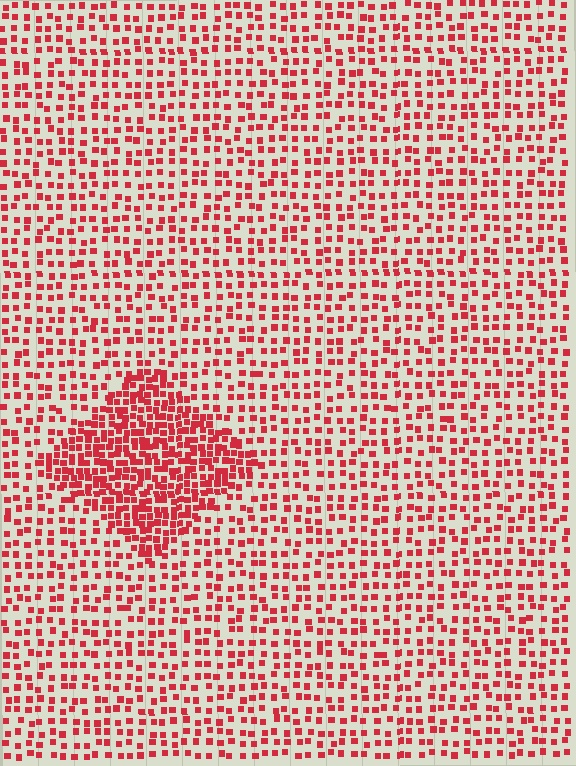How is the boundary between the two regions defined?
The boundary is defined by a change in element density (approximately 2.1x ratio). All elements are the same color, size, and shape.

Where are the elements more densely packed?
The elements are more densely packed inside the diamond boundary.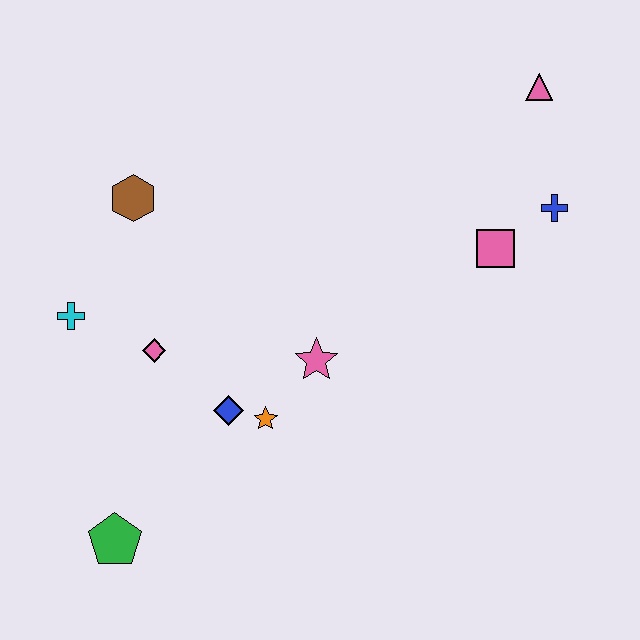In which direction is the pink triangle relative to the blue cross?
The pink triangle is above the blue cross.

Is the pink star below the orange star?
No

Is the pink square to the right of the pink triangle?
No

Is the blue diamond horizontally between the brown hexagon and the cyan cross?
No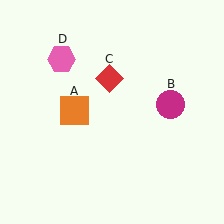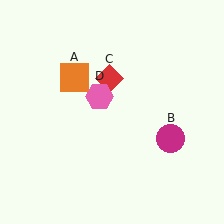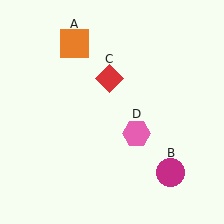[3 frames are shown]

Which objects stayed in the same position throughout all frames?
Red diamond (object C) remained stationary.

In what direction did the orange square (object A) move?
The orange square (object A) moved up.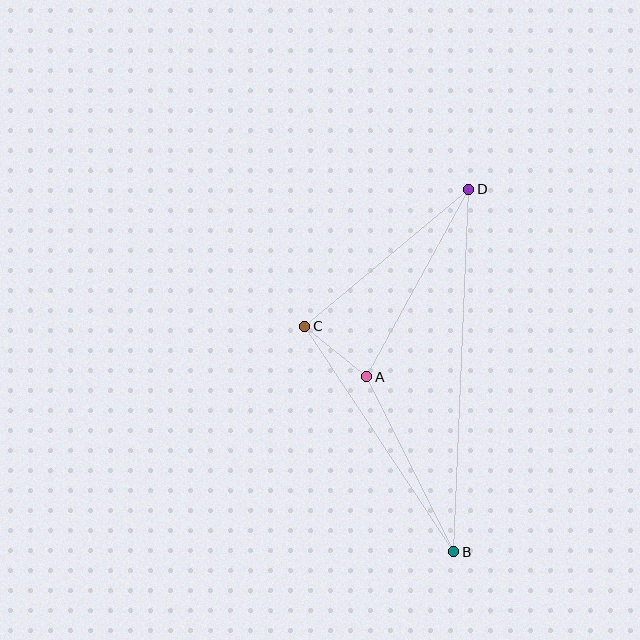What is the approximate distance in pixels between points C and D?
The distance between C and D is approximately 213 pixels.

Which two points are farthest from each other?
Points B and D are farthest from each other.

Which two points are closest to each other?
Points A and C are closest to each other.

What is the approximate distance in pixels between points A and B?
The distance between A and B is approximately 196 pixels.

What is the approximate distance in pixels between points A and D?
The distance between A and D is approximately 213 pixels.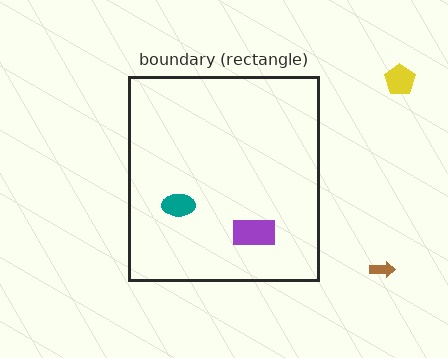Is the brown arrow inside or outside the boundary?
Outside.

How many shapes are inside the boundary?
2 inside, 2 outside.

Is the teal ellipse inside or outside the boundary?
Inside.